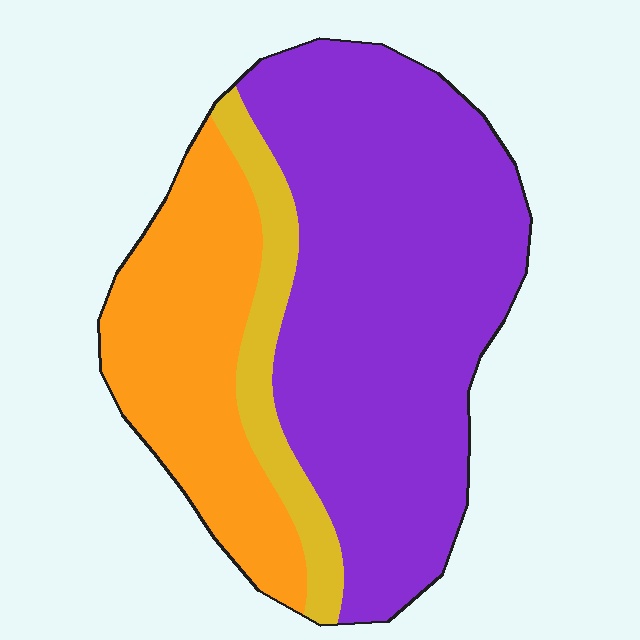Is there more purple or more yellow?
Purple.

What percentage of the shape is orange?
Orange covers around 30% of the shape.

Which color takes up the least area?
Yellow, at roughly 10%.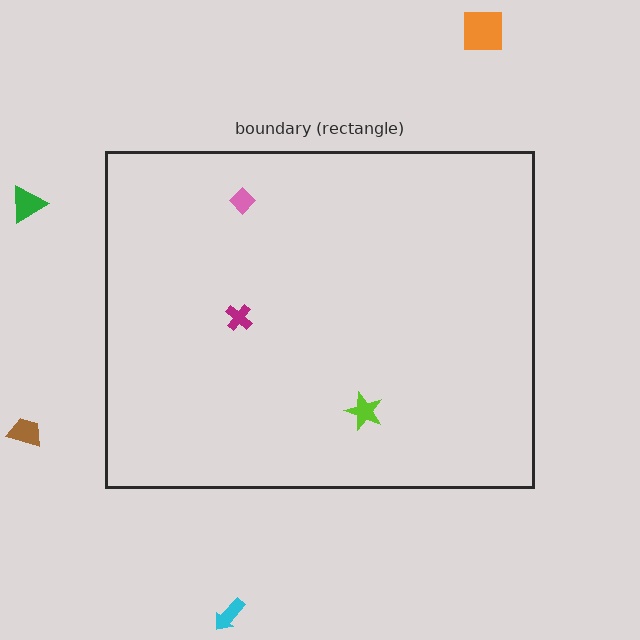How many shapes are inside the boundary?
3 inside, 4 outside.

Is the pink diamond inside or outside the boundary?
Inside.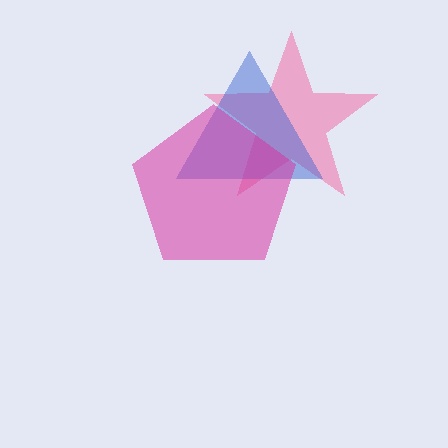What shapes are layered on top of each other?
The layered shapes are: a pink star, a blue triangle, a magenta pentagon.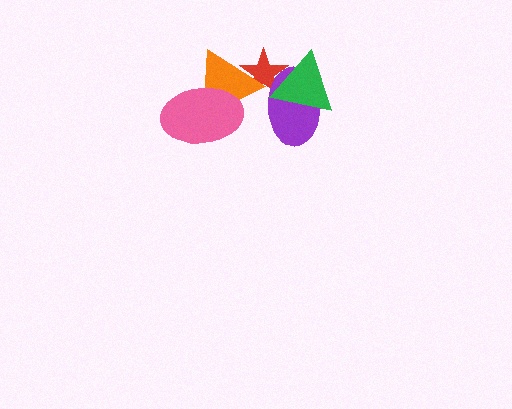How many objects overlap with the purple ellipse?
2 objects overlap with the purple ellipse.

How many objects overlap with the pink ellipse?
1 object overlaps with the pink ellipse.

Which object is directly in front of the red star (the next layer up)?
The purple ellipse is directly in front of the red star.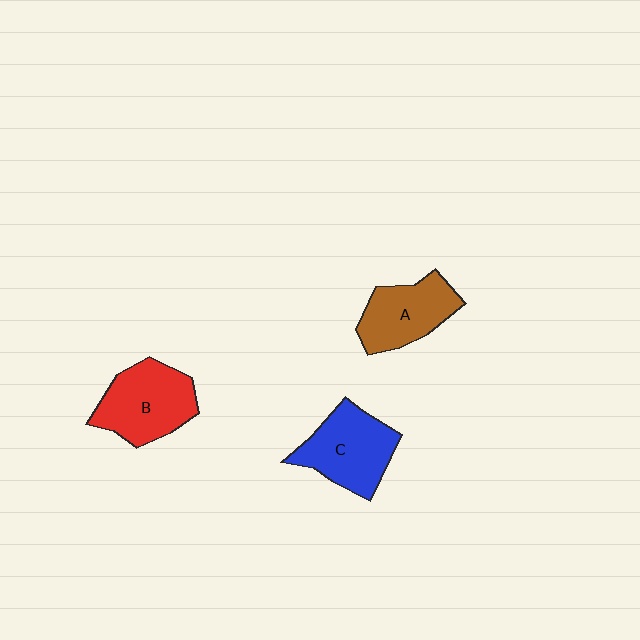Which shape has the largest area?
Shape B (red).